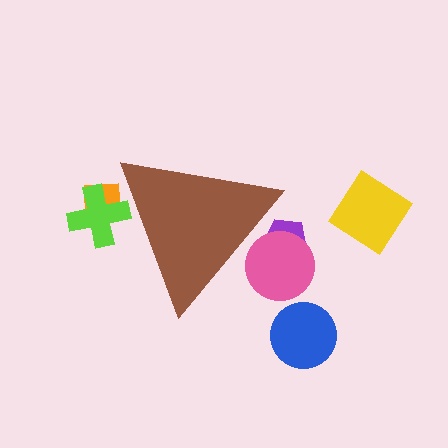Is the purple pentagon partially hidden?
Yes, the purple pentagon is partially hidden behind the brown triangle.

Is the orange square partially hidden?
Yes, the orange square is partially hidden behind the brown triangle.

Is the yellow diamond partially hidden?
No, the yellow diamond is fully visible.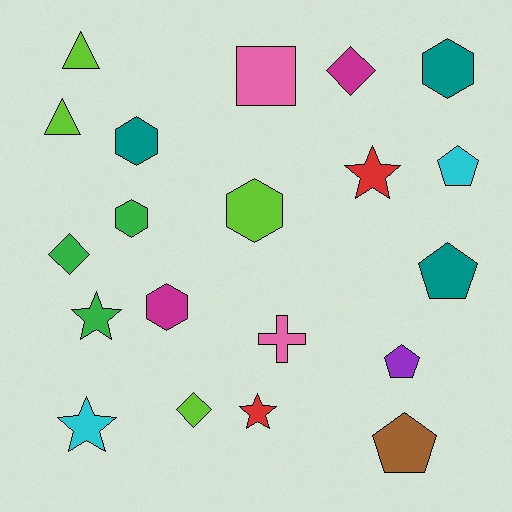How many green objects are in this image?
There are 3 green objects.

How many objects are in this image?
There are 20 objects.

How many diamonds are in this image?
There are 3 diamonds.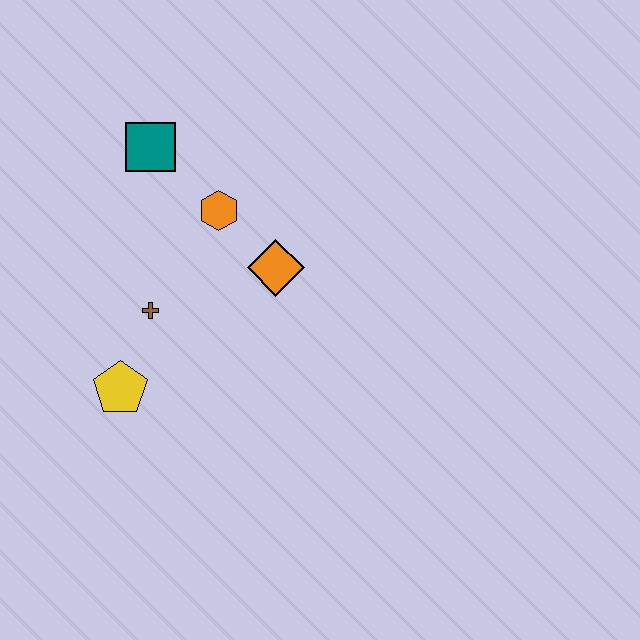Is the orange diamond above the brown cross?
Yes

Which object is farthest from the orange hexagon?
The yellow pentagon is farthest from the orange hexagon.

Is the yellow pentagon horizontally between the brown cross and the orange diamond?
No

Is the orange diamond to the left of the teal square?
No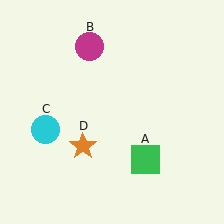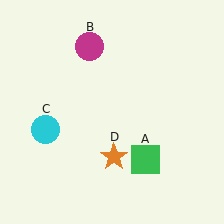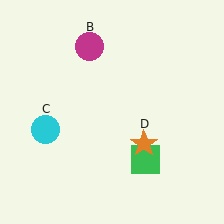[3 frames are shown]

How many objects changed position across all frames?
1 object changed position: orange star (object D).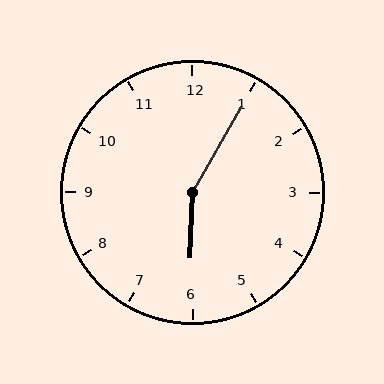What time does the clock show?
6:05.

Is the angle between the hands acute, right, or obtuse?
It is obtuse.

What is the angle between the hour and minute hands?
Approximately 152 degrees.